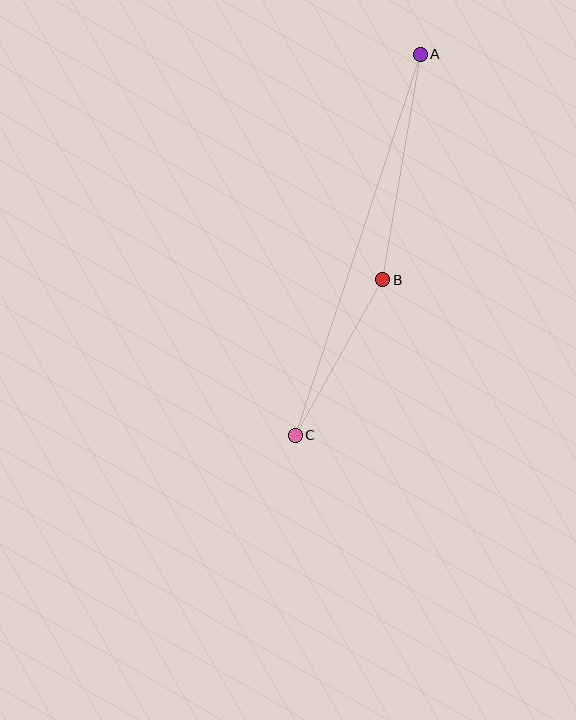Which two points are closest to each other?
Points B and C are closest to each other.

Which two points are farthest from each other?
Points A and C are farthest from each other.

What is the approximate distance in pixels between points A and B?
The distance between A and B is approximately 229 pixels.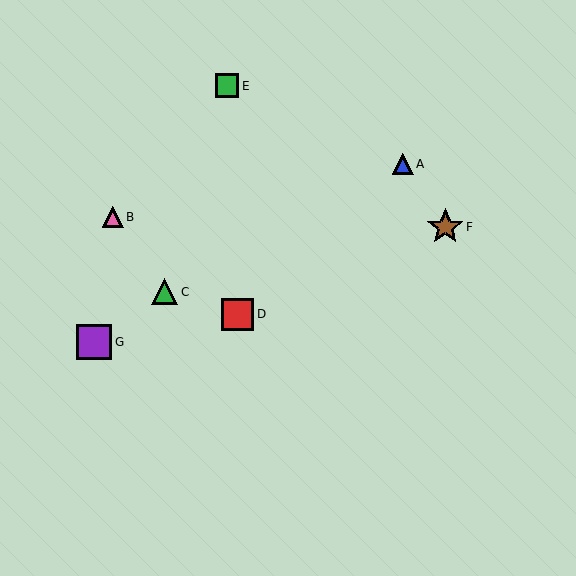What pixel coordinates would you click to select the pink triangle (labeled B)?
Click at (113, 217) to select the pink triangle B.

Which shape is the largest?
The brown star (labeled F) is the largest.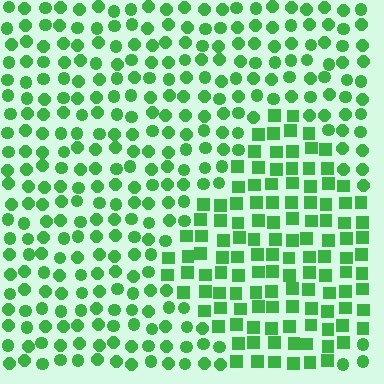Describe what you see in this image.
The image is filled with small green elements arranged in a uniform grid. A diamond-shaped region contains squares, while the surrounding area contains circles. The boundary is defined purely by the change in element shape.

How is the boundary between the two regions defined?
The boundary is defined by a change in element shape: squares inside vs. circles outside. All elements share the same color and spacing.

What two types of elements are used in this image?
The image uses squares inside the diamond region and circles outside it.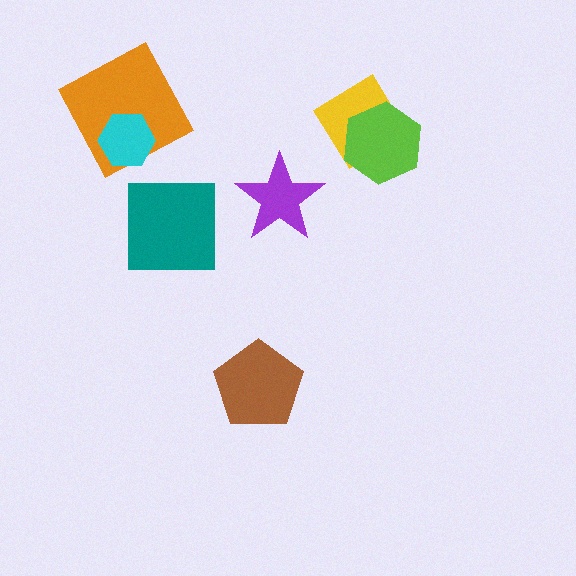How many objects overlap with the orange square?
1 object overlaps with the orange square.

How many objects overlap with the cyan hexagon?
1 object overlaps with the cyan hexagon.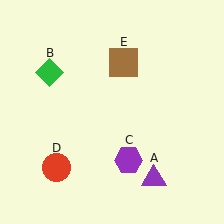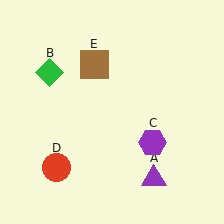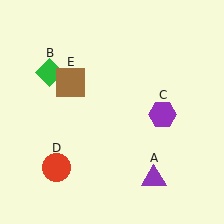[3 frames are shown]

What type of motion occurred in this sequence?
The purple hexagon (object C), brown square (object E) rotated counterclockwise around the center of the scene.